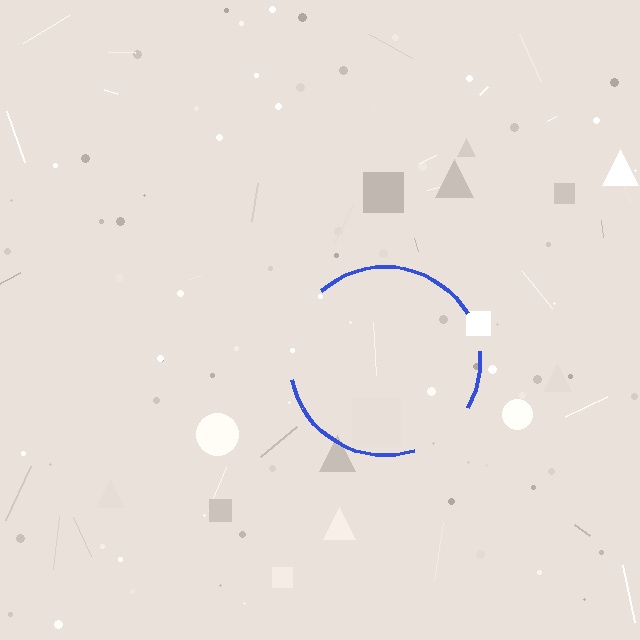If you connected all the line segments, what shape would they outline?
They would outline a circle.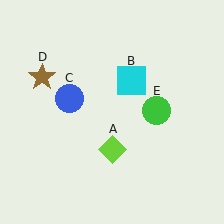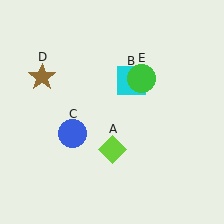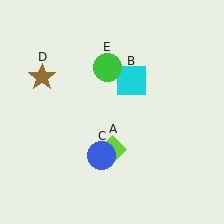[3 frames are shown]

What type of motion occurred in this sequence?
The blue circle (object C), green circle (object E) rotated counterclockwise around the center of the scene.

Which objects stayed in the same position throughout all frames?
Lime diamond (object A) and cyan square (object B) and brown star (object D) remained stationary.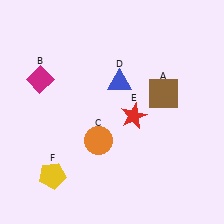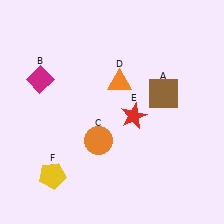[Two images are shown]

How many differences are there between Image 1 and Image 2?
There is 1 difference between the two images.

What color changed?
The triangle (D) changed from blue in Image 1 to orange in Image 2.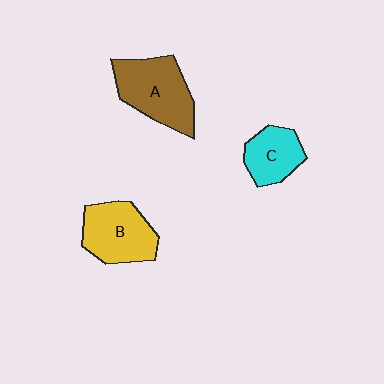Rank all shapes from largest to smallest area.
From largest to smallest: A (brown), B (yellow), C (cyan).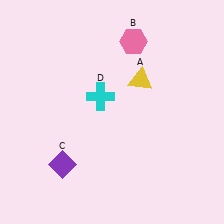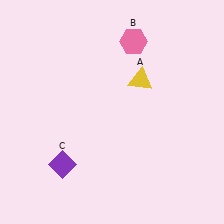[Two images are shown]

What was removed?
The cyan cross (D) was removed in Image 2.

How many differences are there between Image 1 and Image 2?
There is 1 difference between the two images.